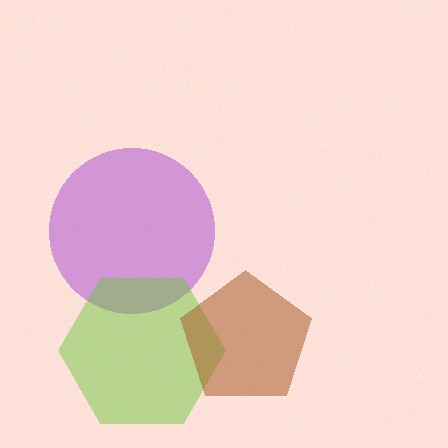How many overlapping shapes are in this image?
There are 3 overlapping shapes in the image.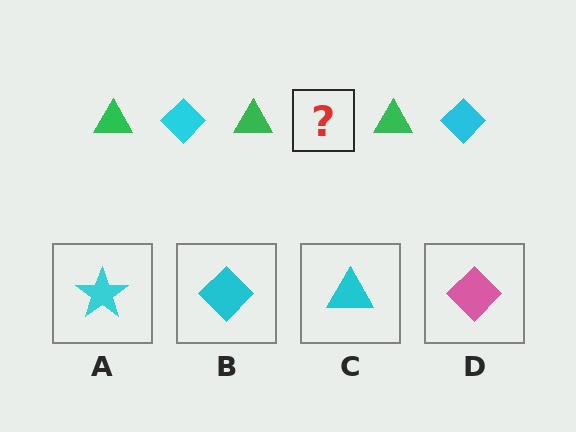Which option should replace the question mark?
Option B.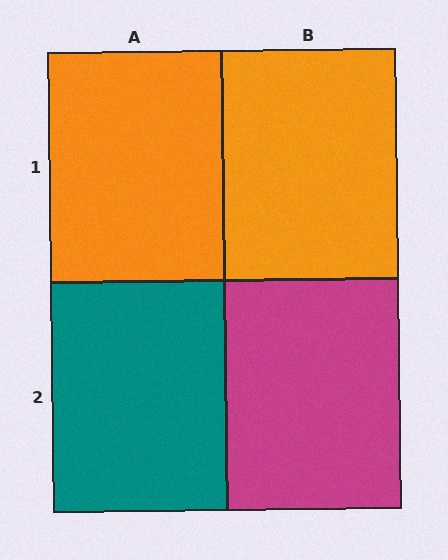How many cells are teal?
1 cell is teal.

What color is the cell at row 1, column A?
Orange.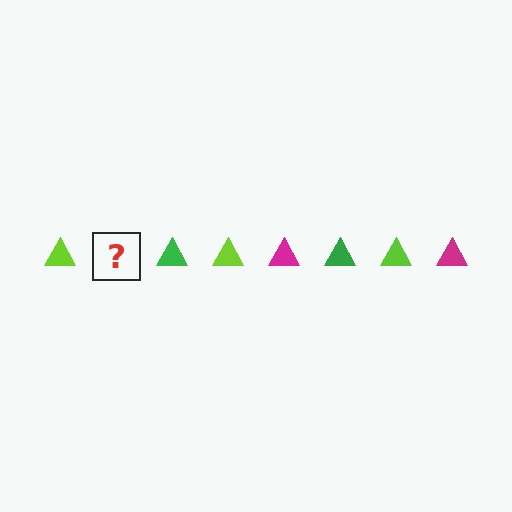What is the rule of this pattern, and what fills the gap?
The rule is that the pattern cycles through lime, magenta, green triangles. The gap should be filled with a magenta triangle.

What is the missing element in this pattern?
The missing element is a magenta triangle.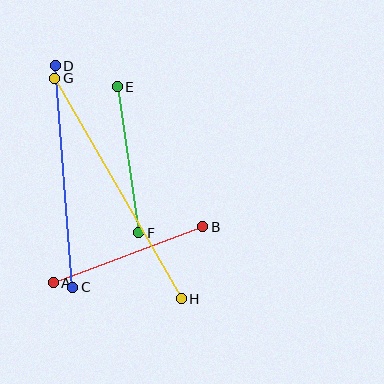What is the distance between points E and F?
The distance is approximately 148 pixels.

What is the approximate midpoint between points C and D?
The midpoint is at approximately (64, 177) pixels.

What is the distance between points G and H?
The distance is approximately 254 pixels.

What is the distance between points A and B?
The distance is approximately 160 pixels.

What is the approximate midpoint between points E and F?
The midpoint is at approximately (128, 160) pixels.